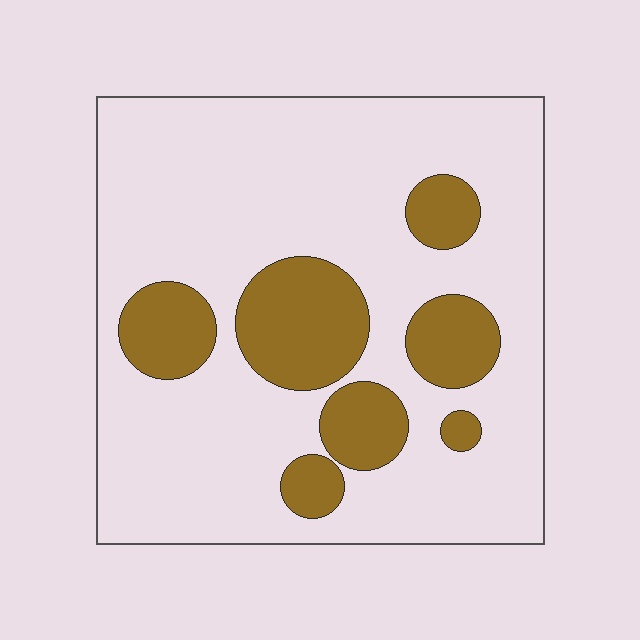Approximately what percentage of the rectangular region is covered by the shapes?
Approximately 20%.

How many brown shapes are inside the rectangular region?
7.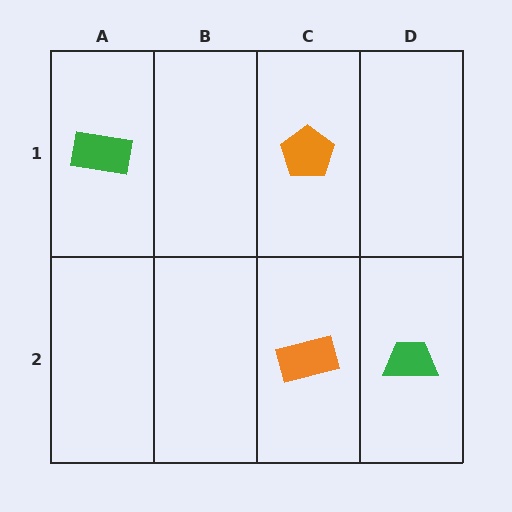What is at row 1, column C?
An orange pentagon.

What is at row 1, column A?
A green rectangle.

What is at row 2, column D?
A green trapezoid.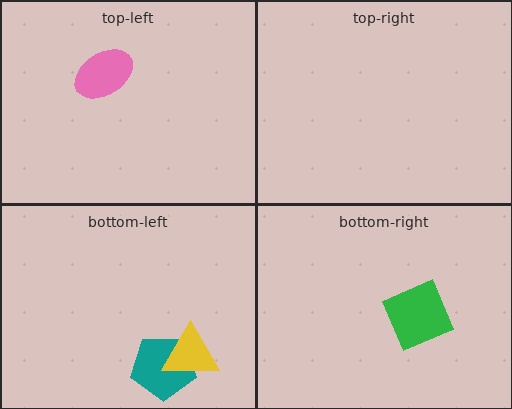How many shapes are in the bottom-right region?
1.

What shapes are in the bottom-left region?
The teal pentagon, the yellow triangle.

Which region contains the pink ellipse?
The top-left region.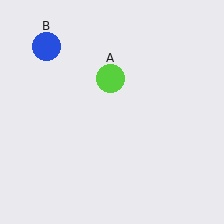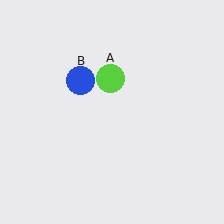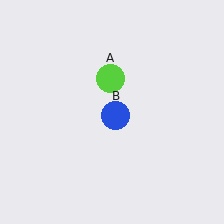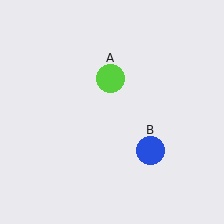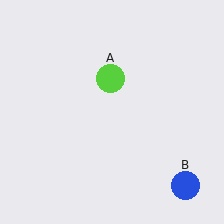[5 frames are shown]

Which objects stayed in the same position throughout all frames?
Lime circle (object A) remained stationary.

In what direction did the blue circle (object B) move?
The blue circle (object B) moved down and to the right.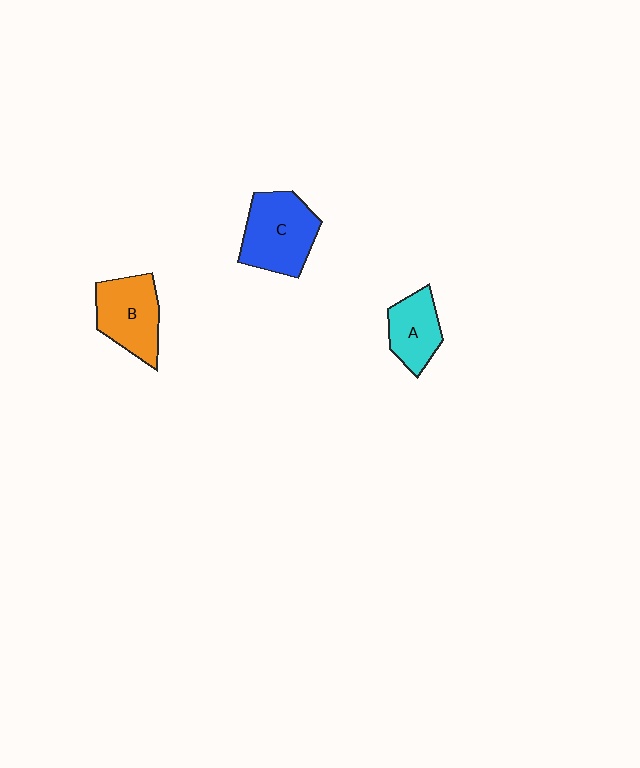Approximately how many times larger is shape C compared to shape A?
Approximately 1.5 times.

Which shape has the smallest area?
Shape A (cyan).